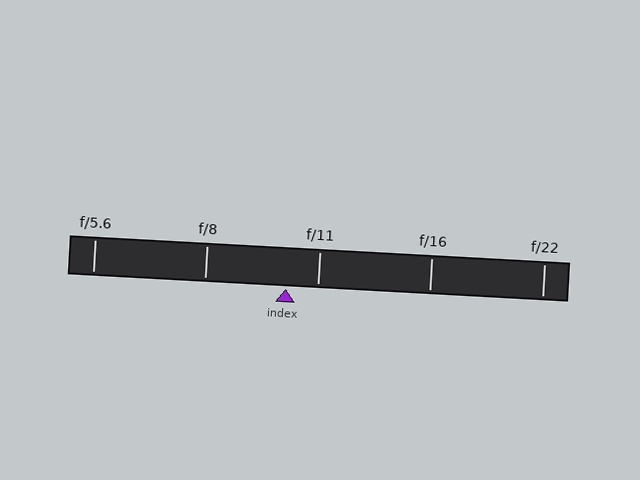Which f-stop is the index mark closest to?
The index mark is closest to f/11.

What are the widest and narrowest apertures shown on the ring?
The widest aperture shown is f/5.6 and the narrowest is f/22.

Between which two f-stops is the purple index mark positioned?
The index mark is between f/8 and f/11.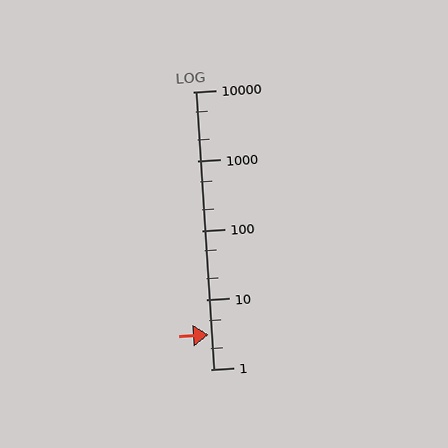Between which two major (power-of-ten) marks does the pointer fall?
The pointer is between 1 and 10.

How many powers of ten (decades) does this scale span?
The scale spans 4 decades, from 1 to 10000.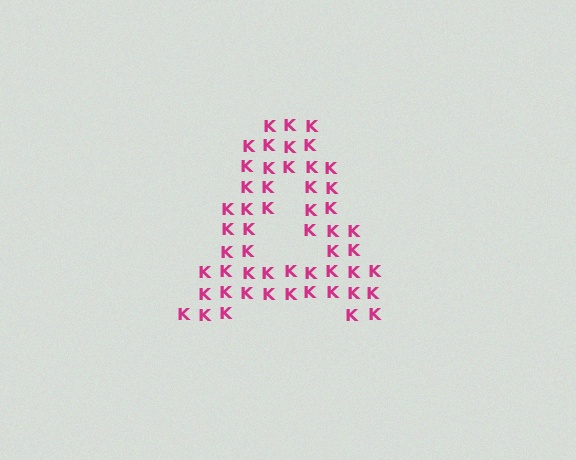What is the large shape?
The large shape is the letter A.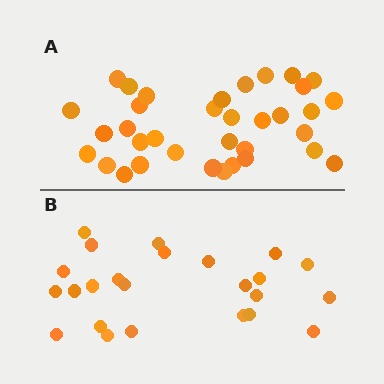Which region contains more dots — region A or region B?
Region A (the top region) has more dots.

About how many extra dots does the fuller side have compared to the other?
Region A has roughly 12 or so more dots than region B.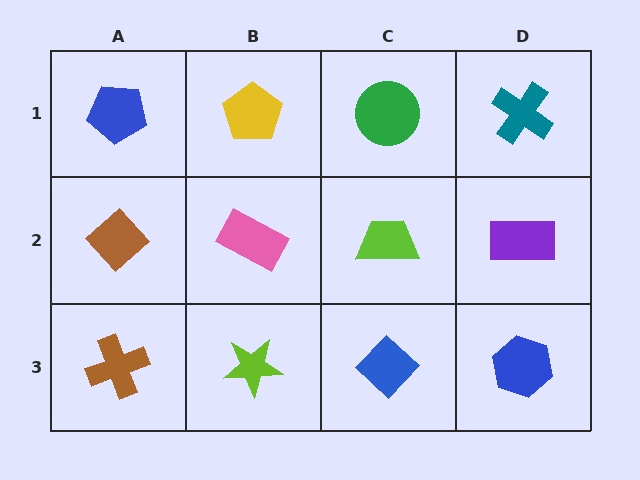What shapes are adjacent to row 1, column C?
A lime trapezoid (row 2, column C), a yellow pentagon (row 1, column B), a teal cross (row 1, column D).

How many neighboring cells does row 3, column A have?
2.